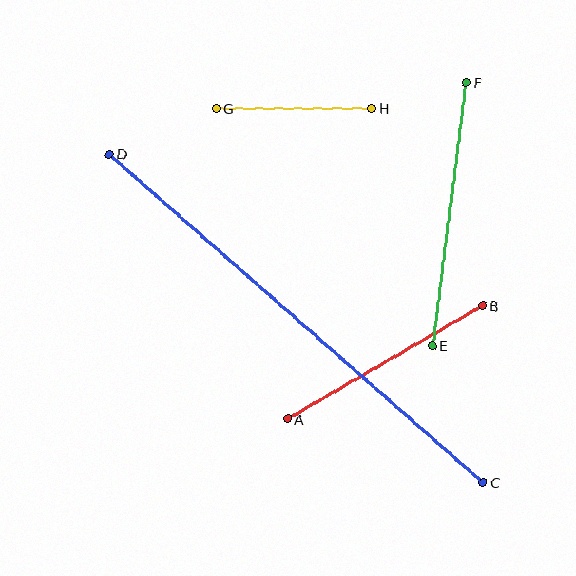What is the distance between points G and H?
The distance is approximately 156 pixels.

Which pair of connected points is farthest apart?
Points C and D are farthest apart.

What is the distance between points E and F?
The distance is approximately 265 pixels.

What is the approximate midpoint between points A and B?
The midpoint is at approximately (385, 362) pixels.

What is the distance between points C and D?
The distance is approximately 498 pixels.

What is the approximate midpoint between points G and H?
The midpoint is at approximately (294, 108) pixels.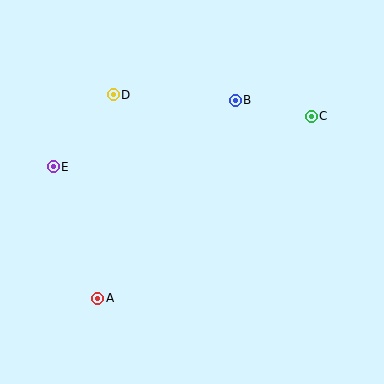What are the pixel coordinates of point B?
Point B is at (235, 100).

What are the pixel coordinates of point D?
Point D is at (113, 95).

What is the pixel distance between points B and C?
The distance between B and C is 78 pixels.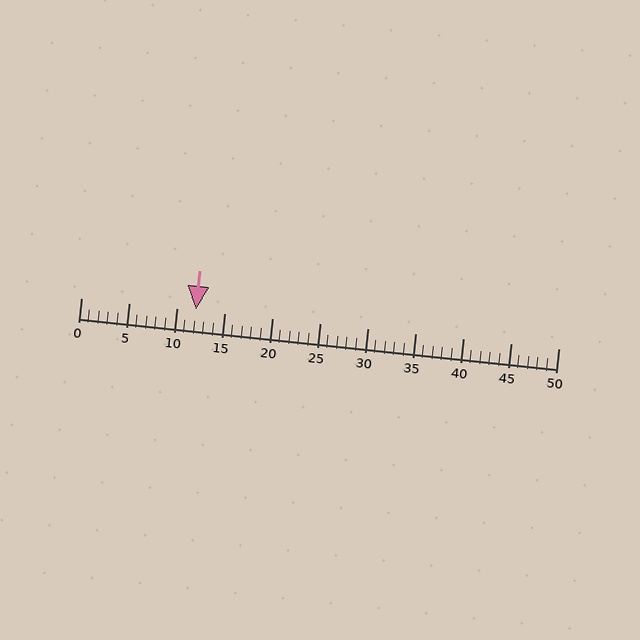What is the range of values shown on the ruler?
The ruler shows values from 0 to 50.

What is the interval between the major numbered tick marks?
The major tick marks are spaced 5 units apart.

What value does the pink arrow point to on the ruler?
The pink arrow points to approximately 12.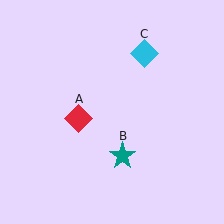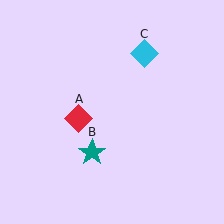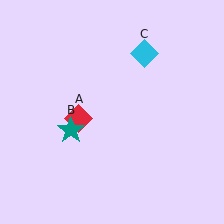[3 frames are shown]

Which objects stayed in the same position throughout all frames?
Red diamond (object A) and cyan diamond (object C) remained stationary.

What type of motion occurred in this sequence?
The teal star (object B) rotated clockwise around the center of the scene.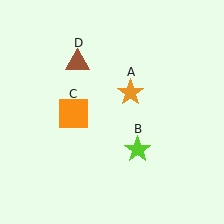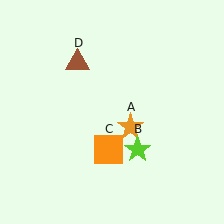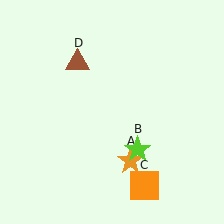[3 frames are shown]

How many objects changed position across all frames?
2 objects changed position: orange star (object A), orange square (object C).